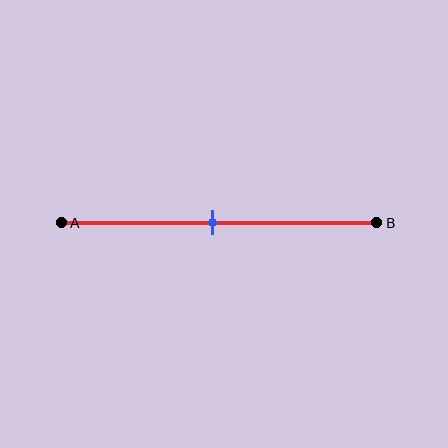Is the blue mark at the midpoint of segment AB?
Yes, the mark is approximately at the midpoint.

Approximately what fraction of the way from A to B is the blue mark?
The blue mark is approximately 50% of the way from A to B.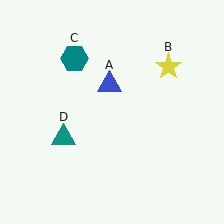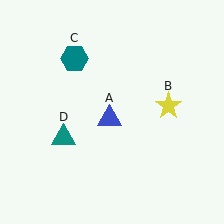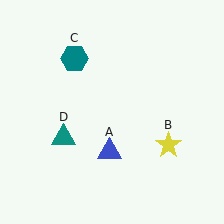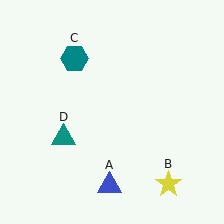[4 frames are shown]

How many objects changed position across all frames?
2 objects changed position: blue triangle (object A), yellow star (object B).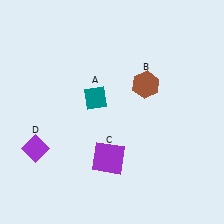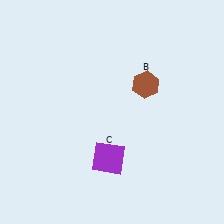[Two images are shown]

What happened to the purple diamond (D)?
The purple diamond (D) was removed in Image 2. It was in the bottom-left area of Image 1.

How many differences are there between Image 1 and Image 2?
There are 2 differences between the two images.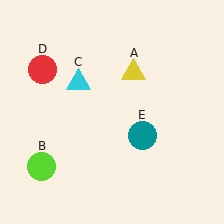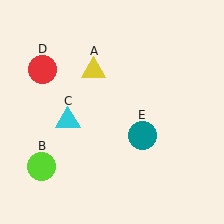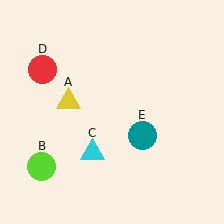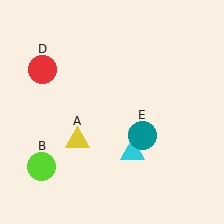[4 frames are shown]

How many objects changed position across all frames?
2 objects changed position: yellow triangle (object A), cyan triangle (object C).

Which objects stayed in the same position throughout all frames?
Lime circle (object B) and red circle (object D) and teal circle (object E) remained stationary.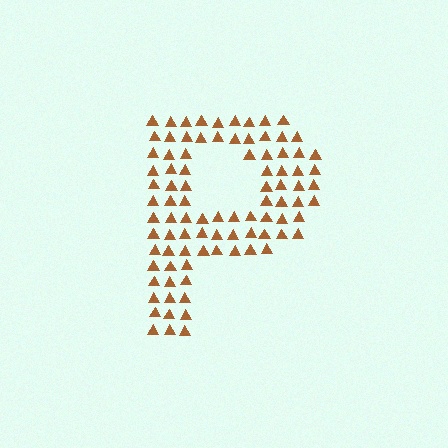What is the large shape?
The large shape is the letter P.